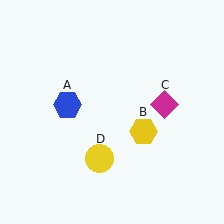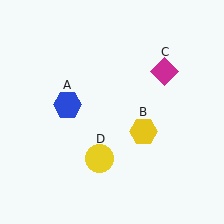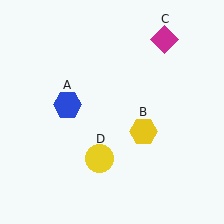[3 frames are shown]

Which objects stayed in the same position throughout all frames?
Blue hexagon (object A) and yellow hexagon (object B) and yellow circle (object D) remained stationary.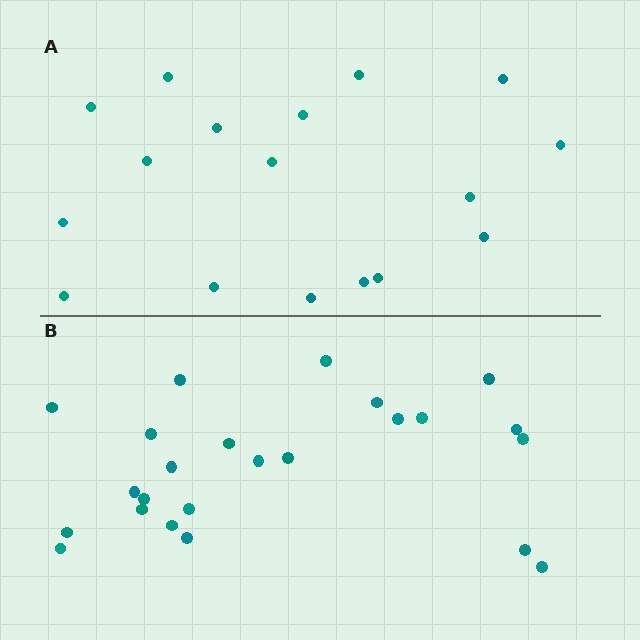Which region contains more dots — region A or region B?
Region B (the bottom region) has more dots.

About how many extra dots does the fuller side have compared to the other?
Region B has roughly 8 or so more dots than region A.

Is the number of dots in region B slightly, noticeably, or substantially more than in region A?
Region B has noticeably more, but not dramatically so. The ratio is roughly 1.4 to 1.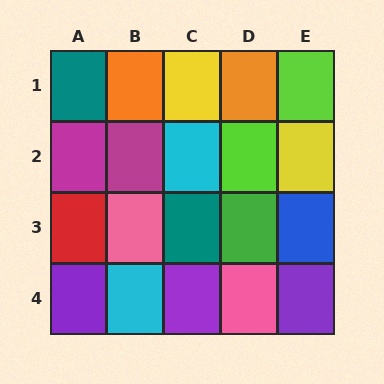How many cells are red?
1 cell is red.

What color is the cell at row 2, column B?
Magenta.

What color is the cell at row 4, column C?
Purple.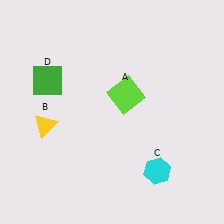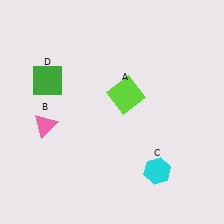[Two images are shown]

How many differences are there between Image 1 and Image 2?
There is 1 difference between the two images.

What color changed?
The triangle (B) changed from yellow in Image 1 to pink in Image 2.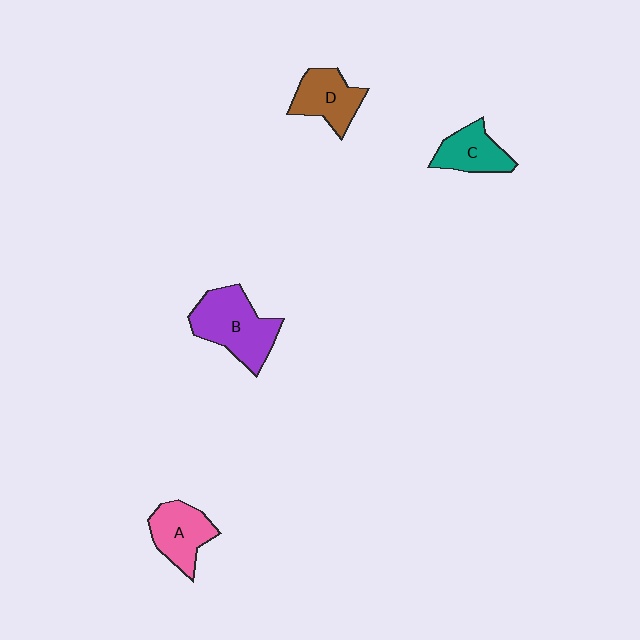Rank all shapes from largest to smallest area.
From largest to smallest: B (purple), A (pink), D (brown), C (teal).